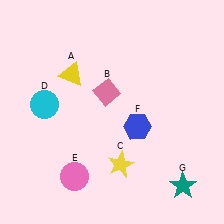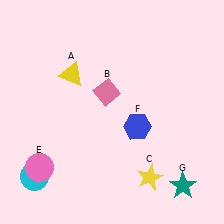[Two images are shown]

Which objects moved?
The objects that moved are: the yellow star (C), the cyan circle (D), the pink circle (E).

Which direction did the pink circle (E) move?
The pink circle (E) moved left.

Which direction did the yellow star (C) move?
The yellow star (C) moved right.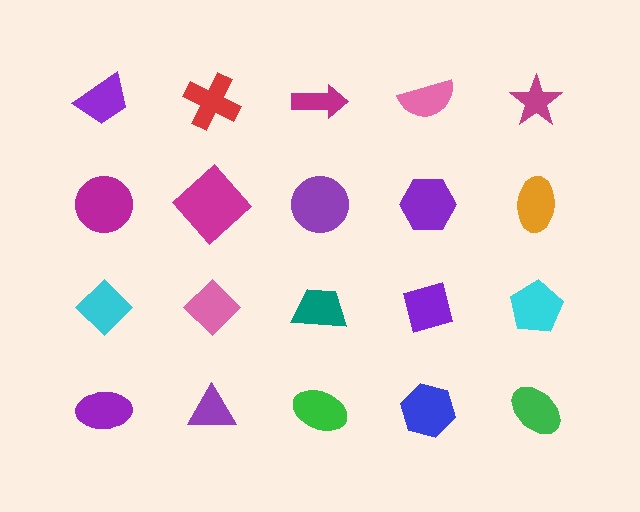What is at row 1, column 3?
A magenta arrow.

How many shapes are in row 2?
5 shapes.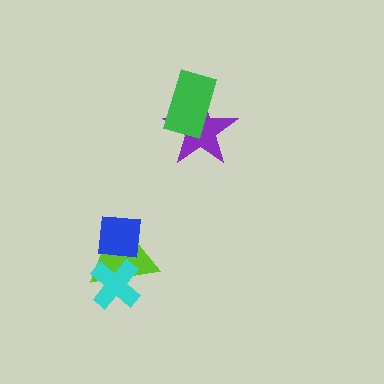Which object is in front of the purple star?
The green rectangle is in front of the purple star.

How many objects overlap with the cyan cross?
1 object overlaps with the cyan cross.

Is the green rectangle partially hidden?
No, no other shape covers it.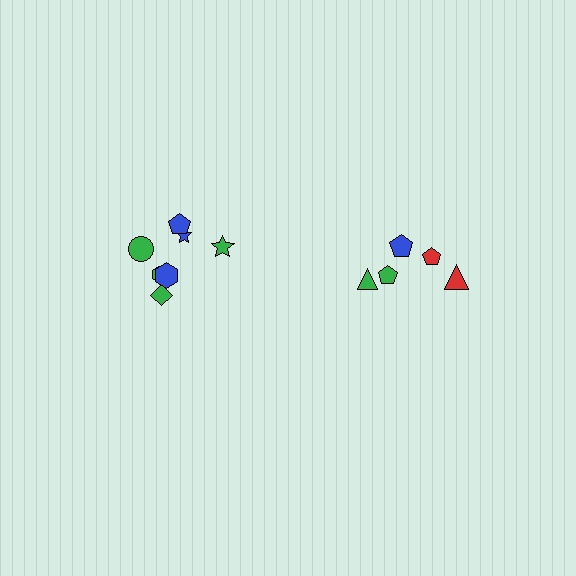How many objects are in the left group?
There are 7 objects.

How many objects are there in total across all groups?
There are 12 objects.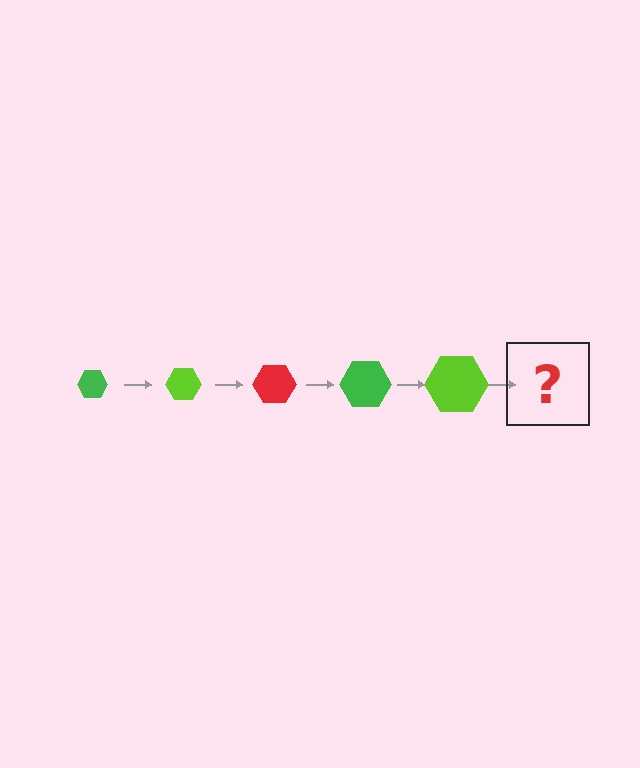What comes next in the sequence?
The next element should be a red hexagon, larger than the previous one.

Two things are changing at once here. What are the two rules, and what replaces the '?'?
The two rules are that the hexagon grows larger each step and the color cycles through green, lime, and red. The '?' should be a red hexagon, larger than the previous one.